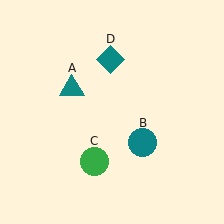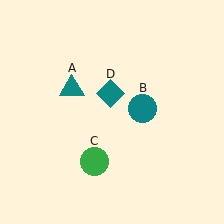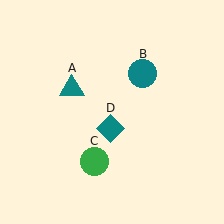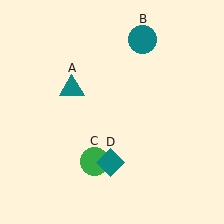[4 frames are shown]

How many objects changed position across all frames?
2 objects changed position: teal circle (object B), teal diamond (object D).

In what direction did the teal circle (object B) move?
The teal circle (object B) moved up.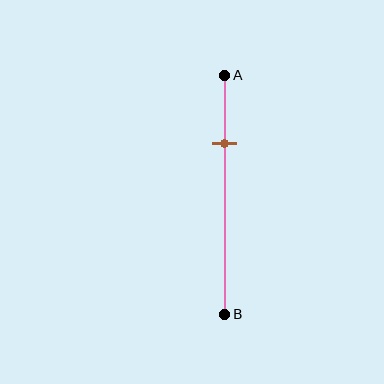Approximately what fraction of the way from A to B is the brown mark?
The brown mark is approximately 30% of the way from A to B.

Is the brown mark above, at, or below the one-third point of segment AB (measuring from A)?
The brown mark is above the one-third point of segment AB.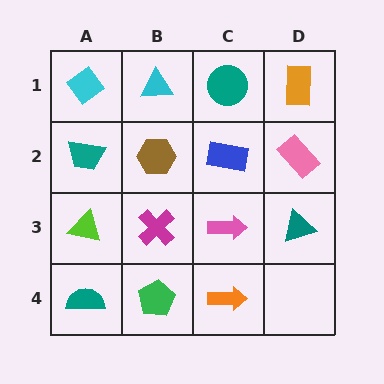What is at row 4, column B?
A green pentagon.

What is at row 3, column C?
A pink arrow.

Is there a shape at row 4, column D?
No, that cell is empty.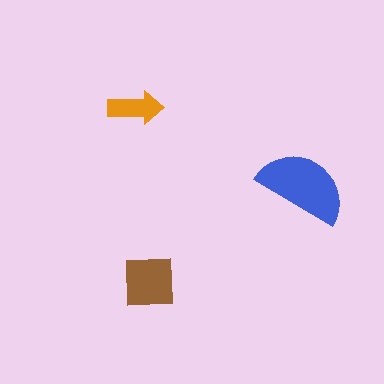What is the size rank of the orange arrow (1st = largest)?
3rd.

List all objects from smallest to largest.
The orange arrow, the brown square, the blue semicircle.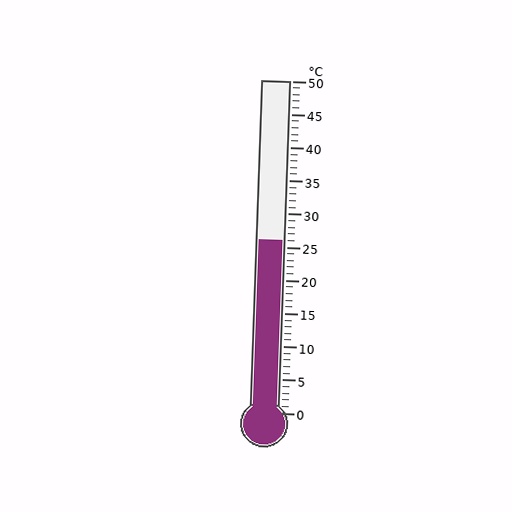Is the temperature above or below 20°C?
The temperature is above 20°C.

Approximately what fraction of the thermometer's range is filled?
The thermometer is filled to approximately 50% of its range.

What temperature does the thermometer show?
The thermometer shows approximately 26°C.